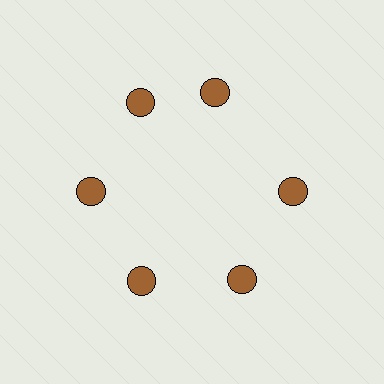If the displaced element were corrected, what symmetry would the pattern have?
It would have 6-fold rotational symmetry — the pattern would map onto itself every 60 degrees.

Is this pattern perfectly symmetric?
No. The 6 brown circles are arranged in a ring, but one element near the 1 o'clock position is rotated out of alignment along the ring, breaking the 6-fold rotational symmetry.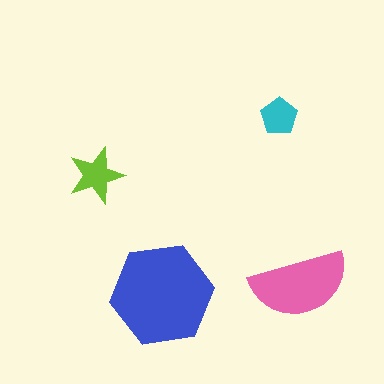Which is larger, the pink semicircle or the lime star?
The pink semicircle.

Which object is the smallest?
The cyan pentagon.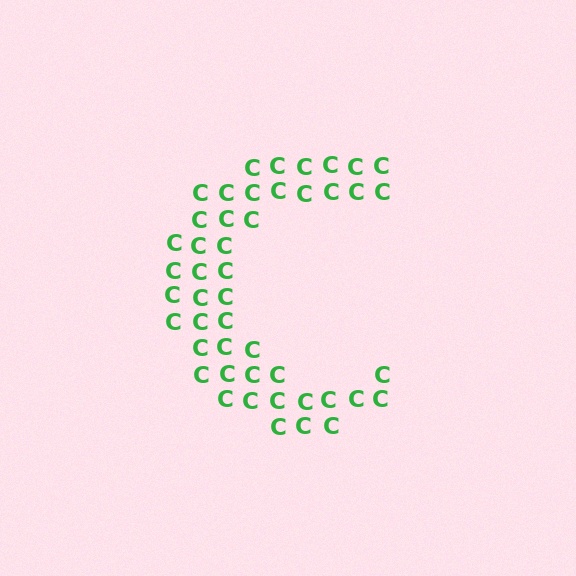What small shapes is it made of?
It is made of small letter C's.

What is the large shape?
The large shape is the letter C.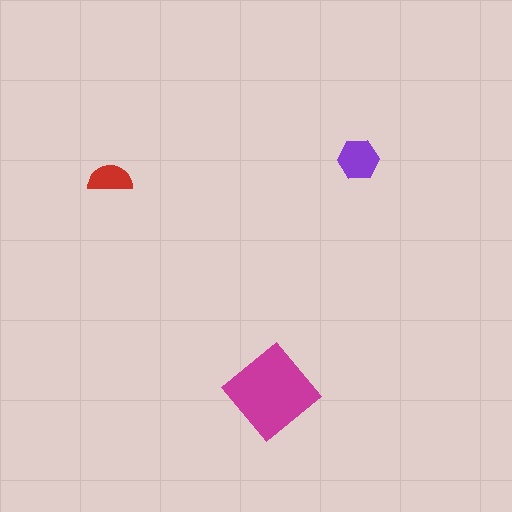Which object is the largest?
The magenta diamond.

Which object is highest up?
The purple hexagon is topmost.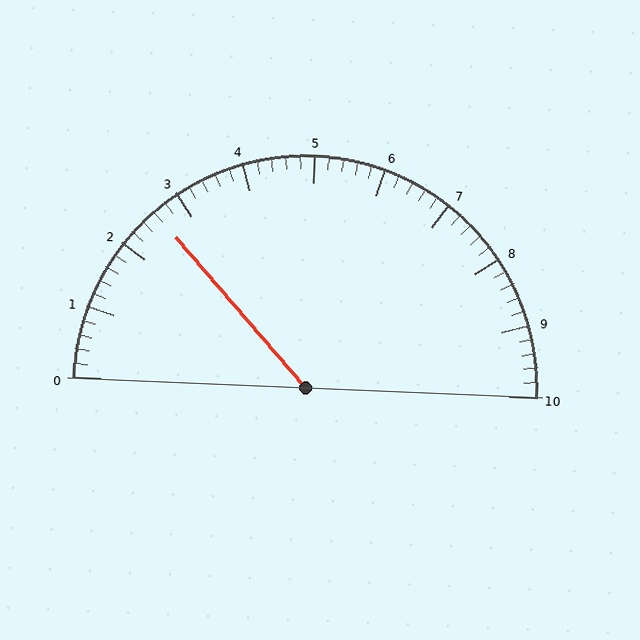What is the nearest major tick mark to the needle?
The nearest major tick mark is 3.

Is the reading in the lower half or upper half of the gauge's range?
The reading is in the lower half of the range (0 to 10).